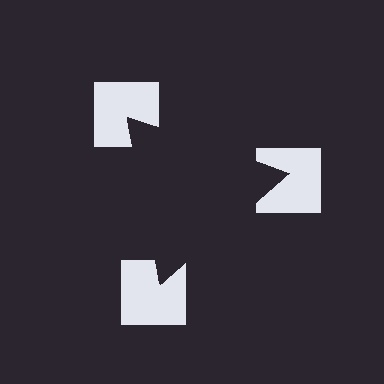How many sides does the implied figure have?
3 sides.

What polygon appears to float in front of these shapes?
An illusory triangle — its edges are inferred from the aligned wedge cuts in the notched squares, not physically drawn.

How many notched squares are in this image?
There are 3 — one at each vertex of the illusory triangle.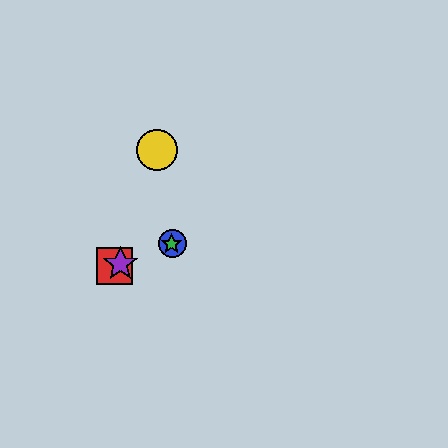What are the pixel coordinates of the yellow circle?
The yellow circle is at (157, 150).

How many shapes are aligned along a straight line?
4 shapes (the red square, the blue circle, the green star, the purple star) are aligned along a straight line.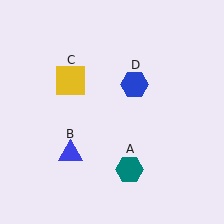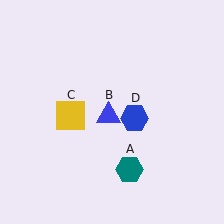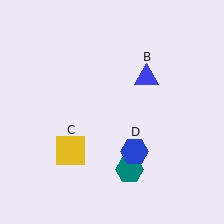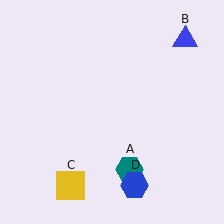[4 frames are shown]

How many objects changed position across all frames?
3 objects changed position: blue triangle (object B), yellow square (object C), blue hexagon (object D).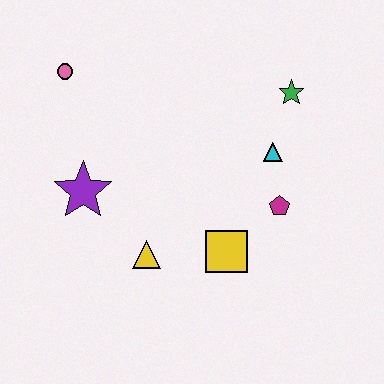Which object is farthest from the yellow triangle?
The green star is farthest from the yellow triangle.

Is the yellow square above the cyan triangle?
No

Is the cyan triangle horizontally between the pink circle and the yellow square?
No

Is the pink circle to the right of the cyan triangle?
No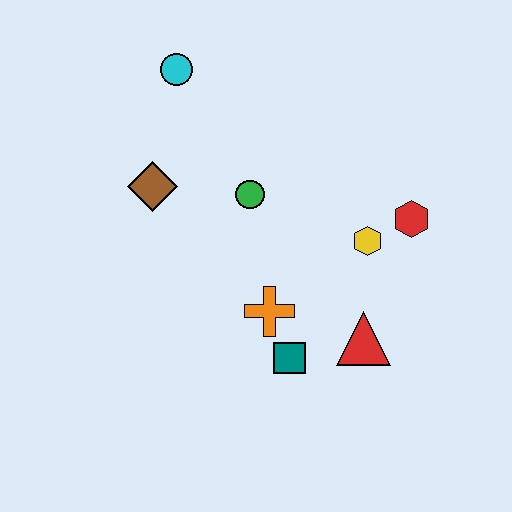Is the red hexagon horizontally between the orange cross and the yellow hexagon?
No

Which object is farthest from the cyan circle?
The red triangle is farthest from the cyan circle.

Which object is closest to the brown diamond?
The green circle is closest to the brown diamond.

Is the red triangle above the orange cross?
No